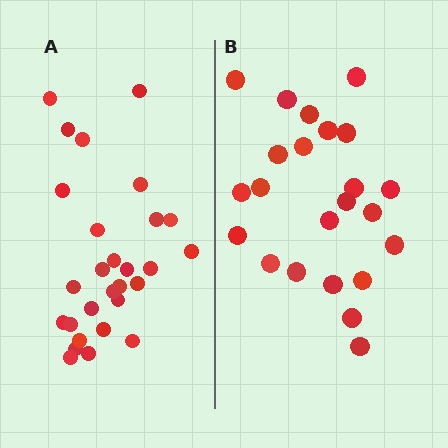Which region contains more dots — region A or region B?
Region A (the left region) has more dots.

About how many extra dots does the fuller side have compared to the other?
Region A has about 5 more dots than region B.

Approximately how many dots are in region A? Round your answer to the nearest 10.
About 30 dots. (The exact count is 28, which rounds to 30.)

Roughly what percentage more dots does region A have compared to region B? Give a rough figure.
About 20% more.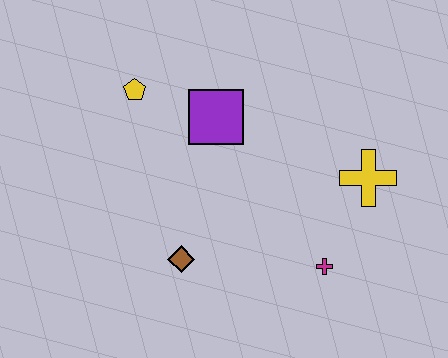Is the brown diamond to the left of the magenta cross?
Yes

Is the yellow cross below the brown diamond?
No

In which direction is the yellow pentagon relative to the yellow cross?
The yellow pentagon is to the left of the yellow cross.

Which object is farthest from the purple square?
The magenta cross is farthest from the purple square.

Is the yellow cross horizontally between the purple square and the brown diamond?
No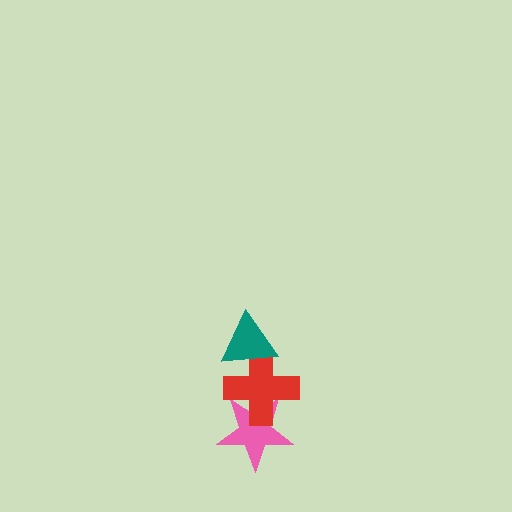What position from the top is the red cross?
The red cross is 2nd from the top.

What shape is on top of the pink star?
The red cross is on top of the pink star.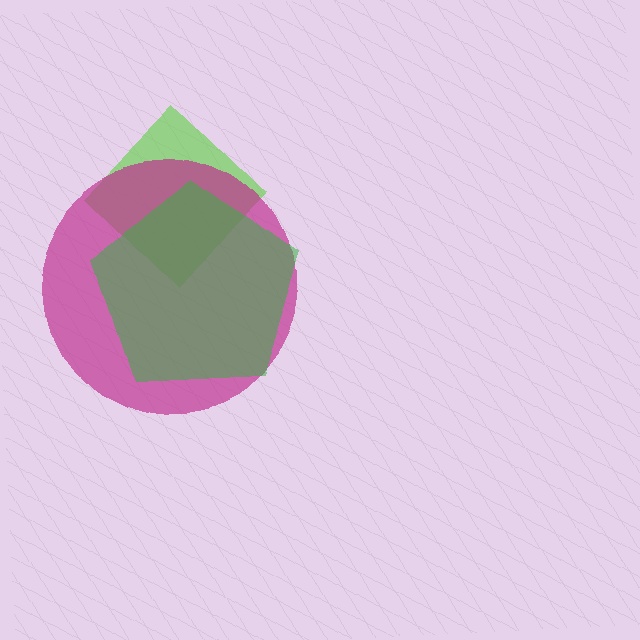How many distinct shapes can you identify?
There are 3 distinct shapes: a lime diamond, a magenta circle, a green pentagon.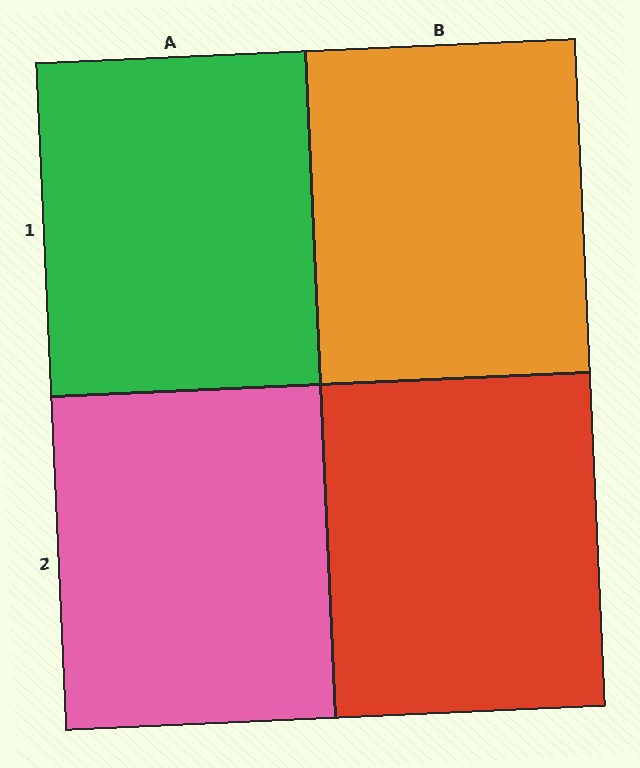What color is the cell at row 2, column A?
Pink.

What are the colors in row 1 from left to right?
Green, orange.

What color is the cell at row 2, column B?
Red.